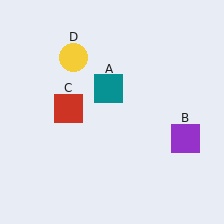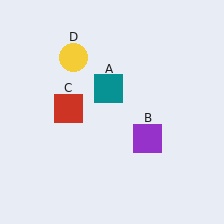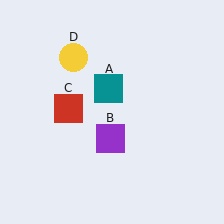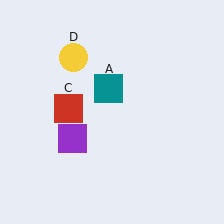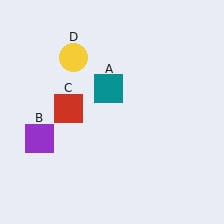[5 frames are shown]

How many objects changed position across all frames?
1 object changed position: purple square (object B).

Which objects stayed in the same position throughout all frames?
Teal square (object A) and red square (object C) and yellow circle (object D) remained stationary.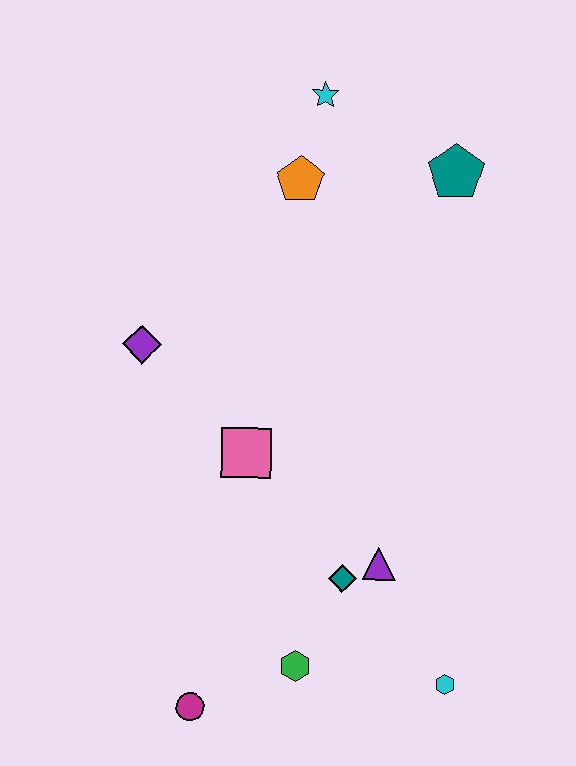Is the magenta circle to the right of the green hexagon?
No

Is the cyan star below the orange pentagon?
No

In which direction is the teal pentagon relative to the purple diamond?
The teal pentagon is to the right of the purple diamond.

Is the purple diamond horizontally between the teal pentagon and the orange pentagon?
No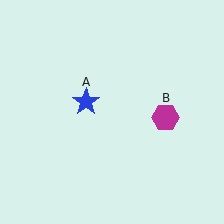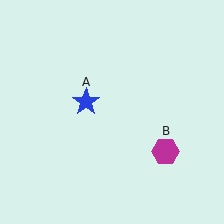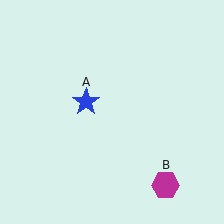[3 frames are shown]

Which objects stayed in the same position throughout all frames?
Blue star (object A) remained stationary.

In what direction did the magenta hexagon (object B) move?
The magenta hexagon (object B) moved down.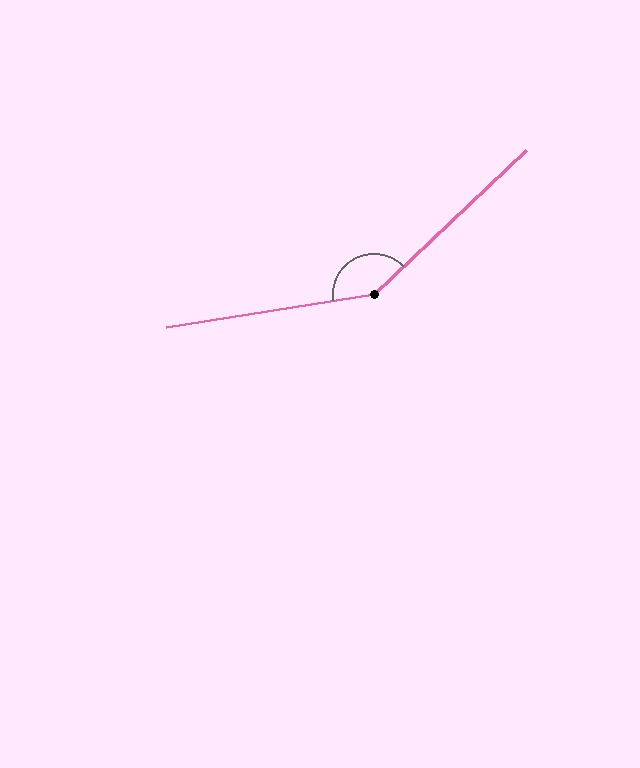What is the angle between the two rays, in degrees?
Approximately 146 degrees.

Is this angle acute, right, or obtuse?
It is obtuse.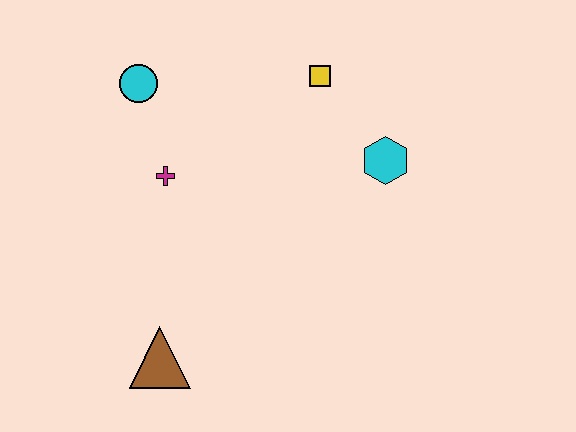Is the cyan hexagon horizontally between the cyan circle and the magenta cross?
No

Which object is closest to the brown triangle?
The magenta cross is closest to the brown triangle.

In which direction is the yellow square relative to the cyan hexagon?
The yellow square is above the cyan hexagon.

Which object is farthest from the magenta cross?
The cyan hexagon is farthest from the magenta cross.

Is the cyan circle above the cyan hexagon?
Yes